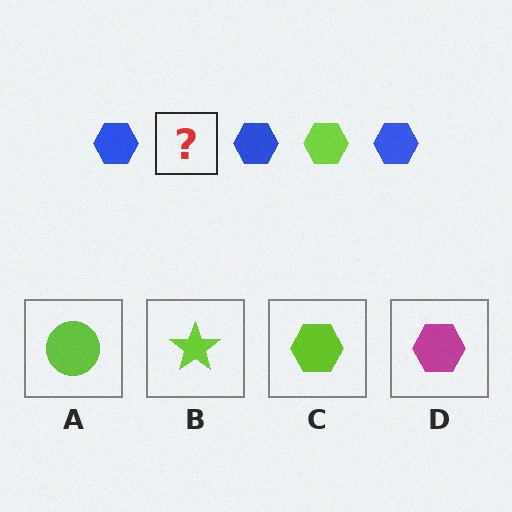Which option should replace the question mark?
Option C.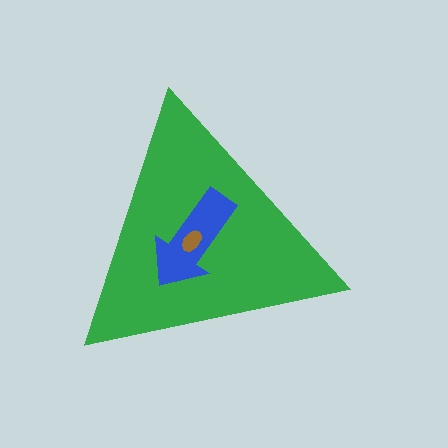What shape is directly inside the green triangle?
The blue arrow.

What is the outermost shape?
The green triangle.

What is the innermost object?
The brown ellipse.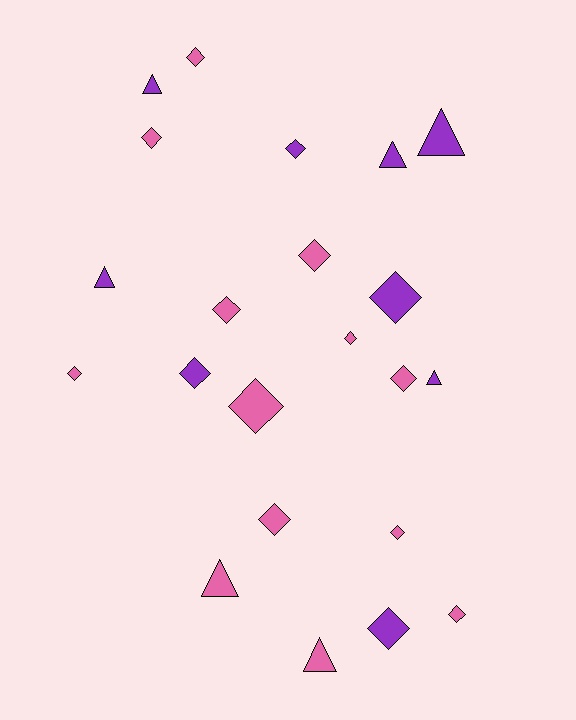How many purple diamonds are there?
There are 4 purple diamonds.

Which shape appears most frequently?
Diamond, with 15 objects.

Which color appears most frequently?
Pink, with 13 objects.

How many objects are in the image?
There are 22 objects.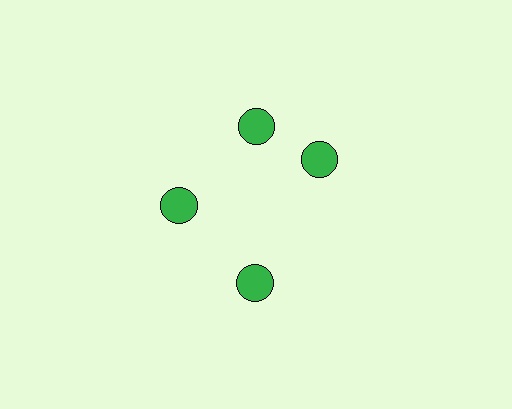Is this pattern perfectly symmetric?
No. The 4 green circles are arranged in a ring, but one element near the 3 o'clock position is rotated out of alignment along the ring, breaking the 4-fold rotational symmetry.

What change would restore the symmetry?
The symmetry would be restored by rotating it back into even spacing with its neighbors so that all 4 circles sit at equal angles and equal distance from the center.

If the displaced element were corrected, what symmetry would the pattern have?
It would have 4-fold rotational symmetry — the pattern would map onto itself every 90 degrees.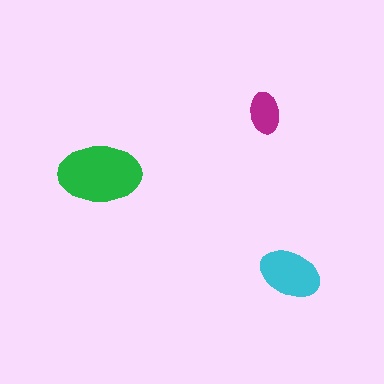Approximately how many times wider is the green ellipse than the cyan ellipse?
About 1.5 times wider.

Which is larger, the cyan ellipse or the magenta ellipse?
The cyan one.